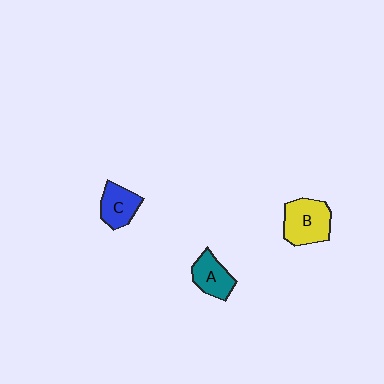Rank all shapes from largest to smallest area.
From largest to smallest: B (yellow), C (blue), A (teal).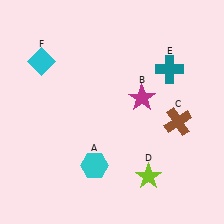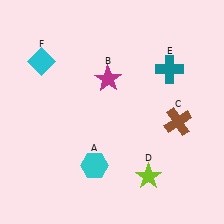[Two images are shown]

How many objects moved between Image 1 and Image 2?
1 object moved between the two images.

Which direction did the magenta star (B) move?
The magenta star (B) moved left.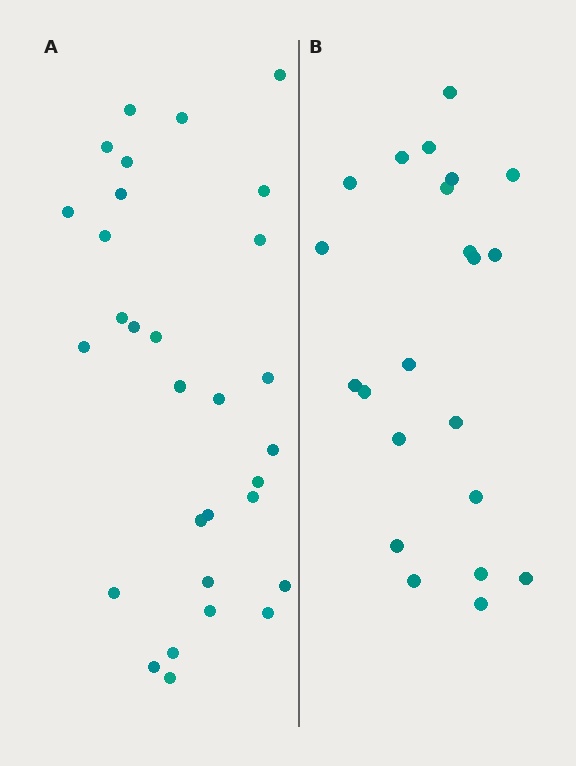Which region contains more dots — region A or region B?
Region A (the left region) has more dots.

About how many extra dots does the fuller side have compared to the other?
Region A has roughly 8 or so more dots than region B.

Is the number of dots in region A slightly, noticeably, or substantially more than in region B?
Region A has noticeably more, but not dramatically so. The ratio is roughly 1.4 to 1.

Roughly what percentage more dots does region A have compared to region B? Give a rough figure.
About 35% more.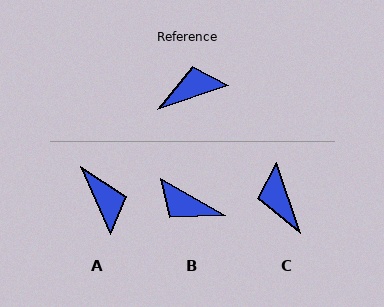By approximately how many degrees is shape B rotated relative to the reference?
Approximately 131 degrees counter-clockwise.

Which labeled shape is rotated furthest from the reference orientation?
B, about 131 degrees away.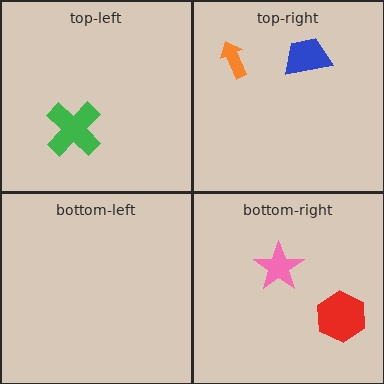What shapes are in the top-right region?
The orange arrow, the blue trapezoid.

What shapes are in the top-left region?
The green cross.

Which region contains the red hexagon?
The bottom-right region.